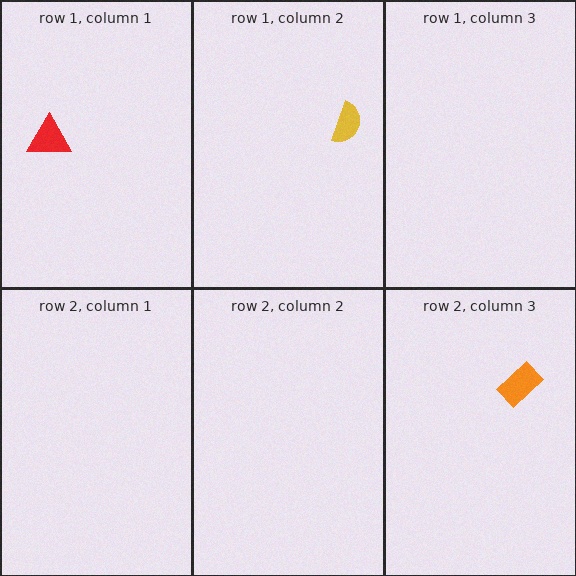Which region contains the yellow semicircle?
The row 1, column 2 region.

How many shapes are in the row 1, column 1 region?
1.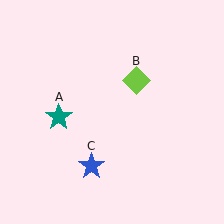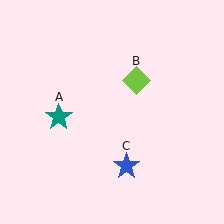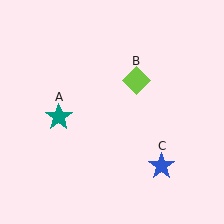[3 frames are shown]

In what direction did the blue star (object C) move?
The blue star (object C) moved right.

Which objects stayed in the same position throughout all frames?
Teal star (object A) and lime diamond (object B) remained stationary.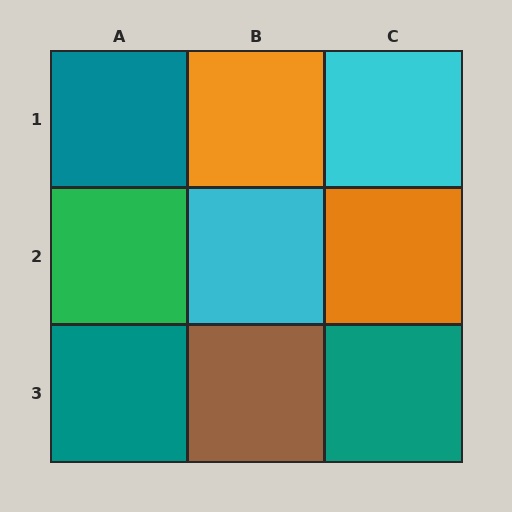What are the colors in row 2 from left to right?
Green, cyan, orange.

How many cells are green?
1 cell is green.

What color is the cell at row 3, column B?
Brown.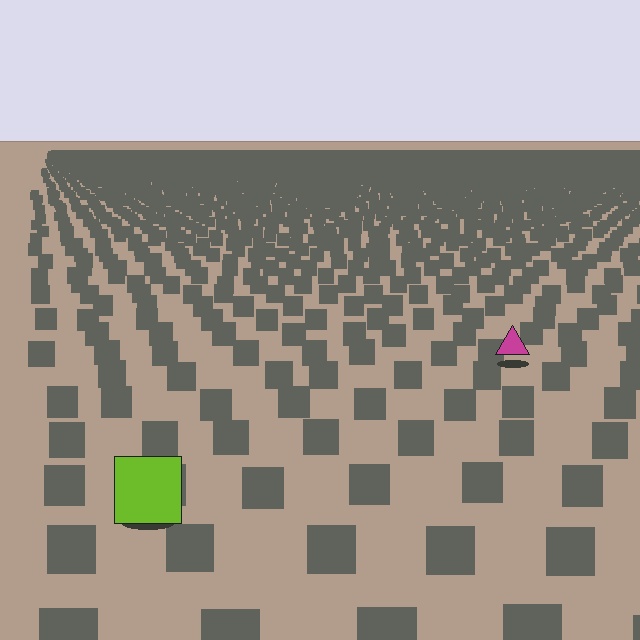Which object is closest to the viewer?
The lime square is closest. The texture marks near it are larger and more spread out.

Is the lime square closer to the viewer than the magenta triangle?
Yes. The lime square is closer — you can tell from the texture gradient: the ground texture is coarser near it.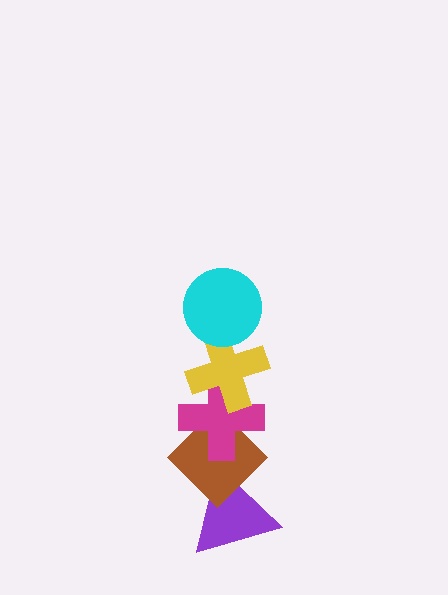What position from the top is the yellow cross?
The yellow cross is 2nd from the top.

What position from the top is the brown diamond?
The brown diamond is 4th from the top.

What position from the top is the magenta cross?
The magenta cross is 3rd from the top.